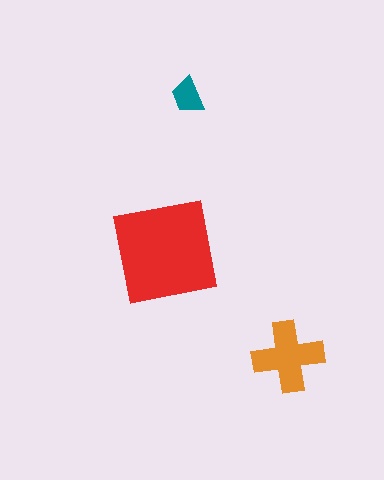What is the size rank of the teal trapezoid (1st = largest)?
3rd.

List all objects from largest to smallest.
The red square, the orange cross, the teal trapezoid.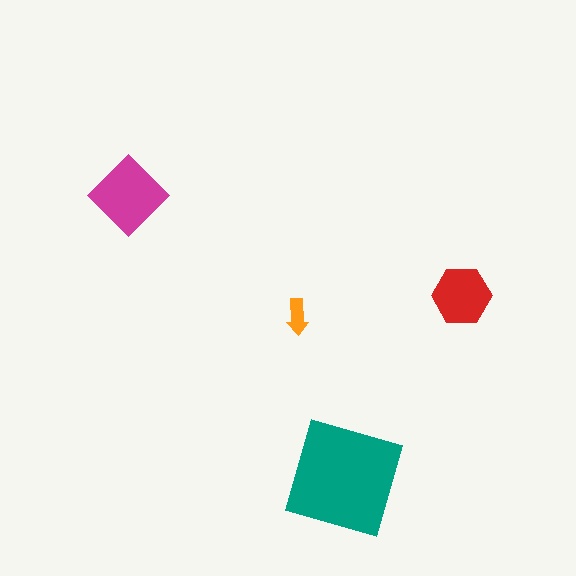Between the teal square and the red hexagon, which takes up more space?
The teal square.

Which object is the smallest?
The orange arrow.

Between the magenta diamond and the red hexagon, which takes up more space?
The magenta diamond.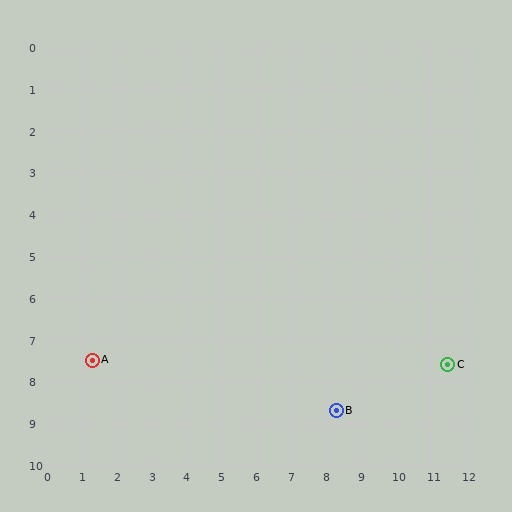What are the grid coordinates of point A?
Point A is at approximately (1.3, 7.5).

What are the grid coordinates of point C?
Point C is at approximately (11.5, 7.6).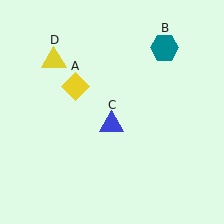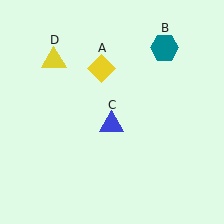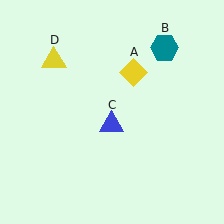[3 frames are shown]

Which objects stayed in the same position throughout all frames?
Teal hexagon (object B) and blue triangle (object C) and yellow triangle (object D) remained stationary.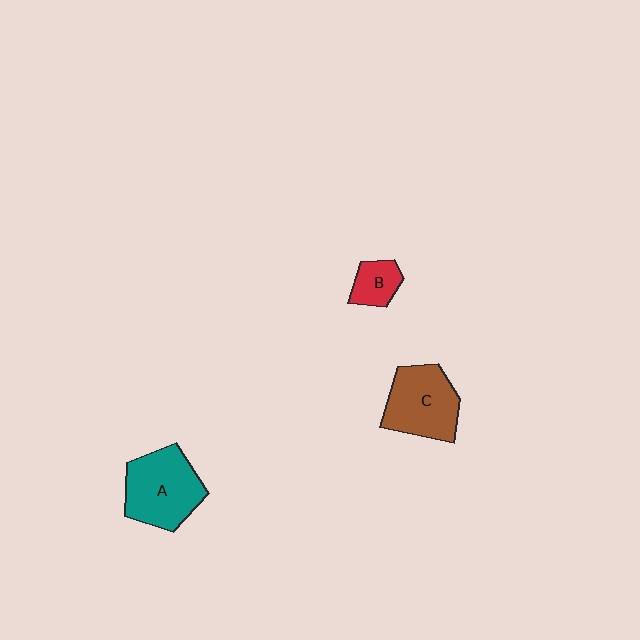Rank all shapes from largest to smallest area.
From largest to smallest: A (teal), C (brown), B (red).